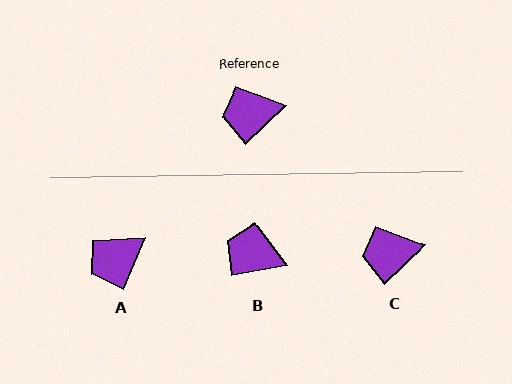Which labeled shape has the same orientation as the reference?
C.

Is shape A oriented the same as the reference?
No, it is off by about 24 degrees.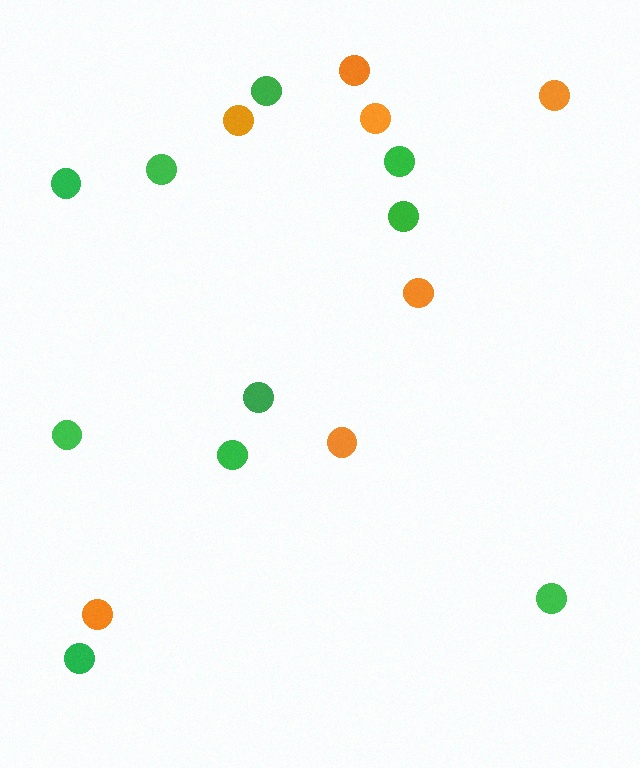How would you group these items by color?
There are 2 groups: one group of orange circles (7) and one group of green circles (10).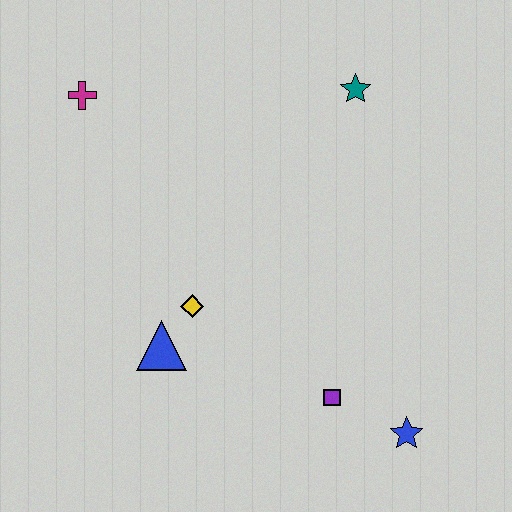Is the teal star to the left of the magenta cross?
No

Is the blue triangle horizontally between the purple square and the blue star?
No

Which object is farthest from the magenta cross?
The blue star is farthest from the magenta cross.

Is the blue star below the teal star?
Yes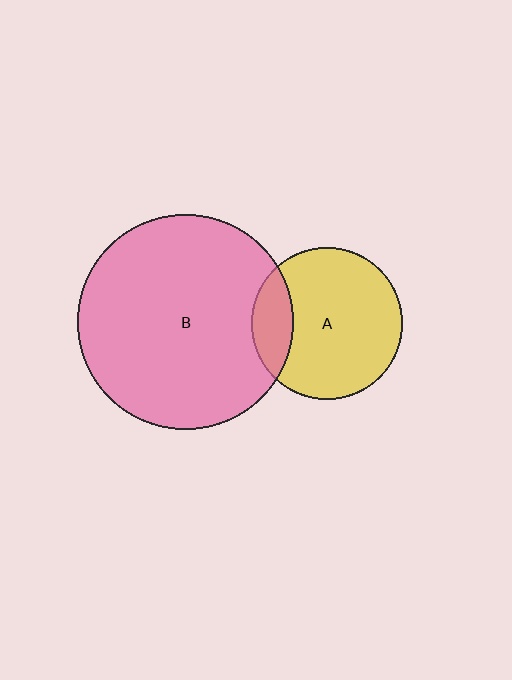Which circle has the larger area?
Circle B (pink).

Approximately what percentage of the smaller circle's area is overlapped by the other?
Approximately 20%.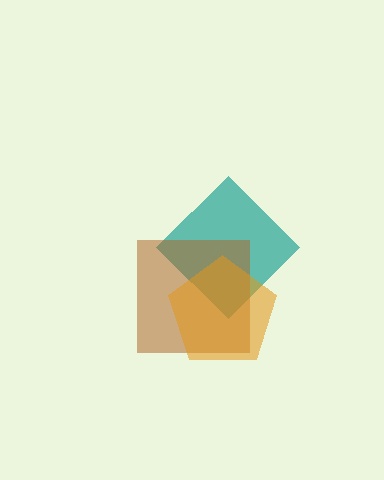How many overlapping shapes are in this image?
There are 3 overlapping shapes in the image.